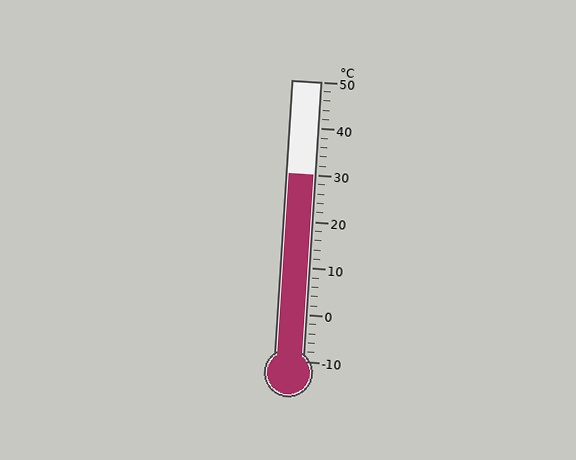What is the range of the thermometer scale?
The thermometer scale ranges from -10°C to 50°C.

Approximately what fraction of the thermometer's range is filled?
The thermometer is filled to approximately 65% of its range.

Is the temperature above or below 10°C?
The temperature is above 10°C.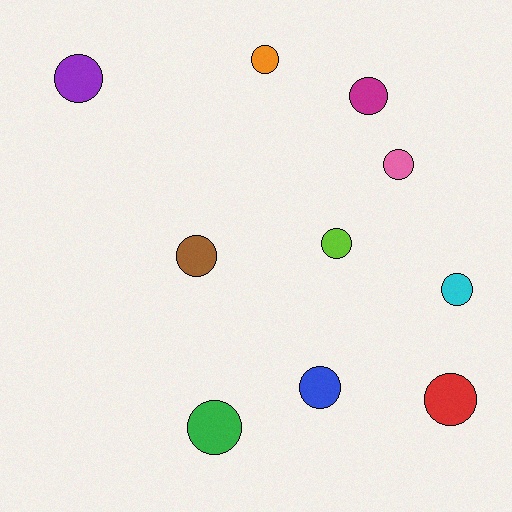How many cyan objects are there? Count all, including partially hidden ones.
There is 1 cyan object.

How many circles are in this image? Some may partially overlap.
There are 10 circles.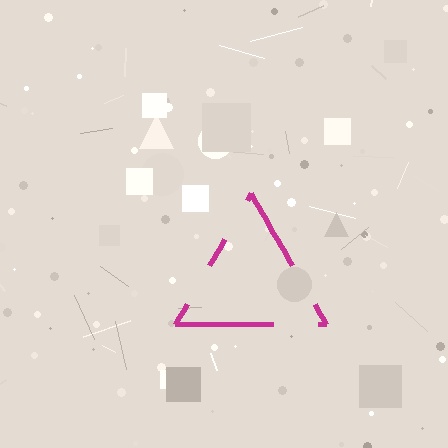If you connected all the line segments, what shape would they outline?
They would outline a triangle.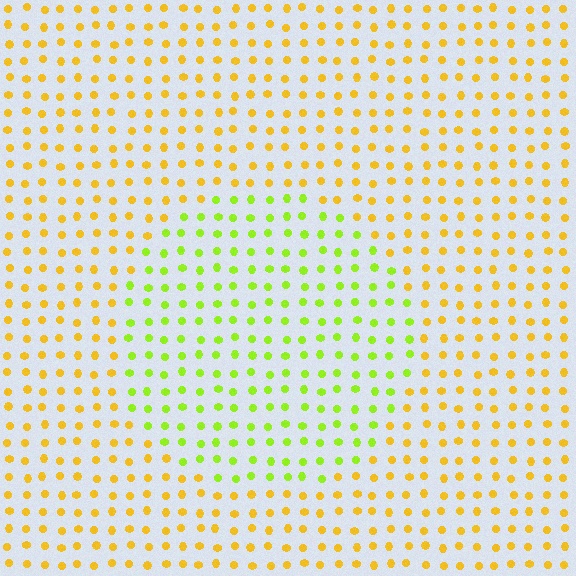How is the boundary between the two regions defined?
The boundary is defined purely by a slight shift in hue (about 42 degrees). Spacing, size, and orientation are identical on both sides.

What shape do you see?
I see a circle.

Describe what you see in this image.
The image is filled with small yellow elements in a uniform arrangement. A circle-shaped region is visible where the elements are tinted to a slightly different hue, forming a subtle color boundary.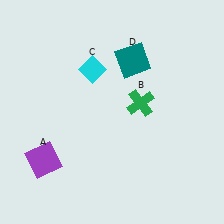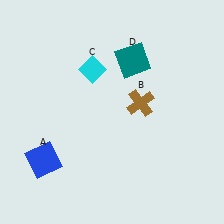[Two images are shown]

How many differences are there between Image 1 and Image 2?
There are 2 differences between the two images.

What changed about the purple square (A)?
In Image 1, A is purple. In Image 2, it changed to blue.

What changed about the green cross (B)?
In Image 1, B is green. In Image 2, it changed to brown.